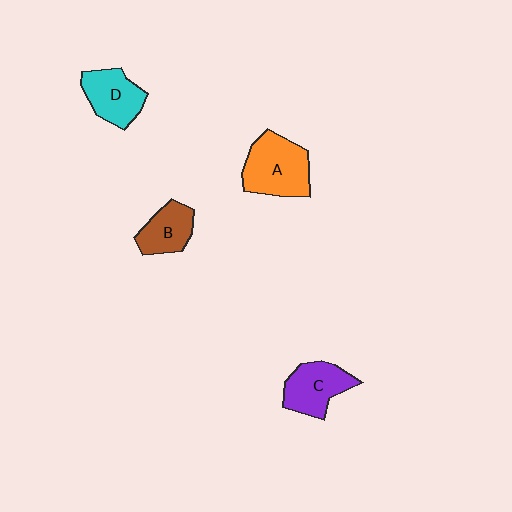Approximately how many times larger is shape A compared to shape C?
Approximately 1.3 times.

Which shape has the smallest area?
Shape B (brown).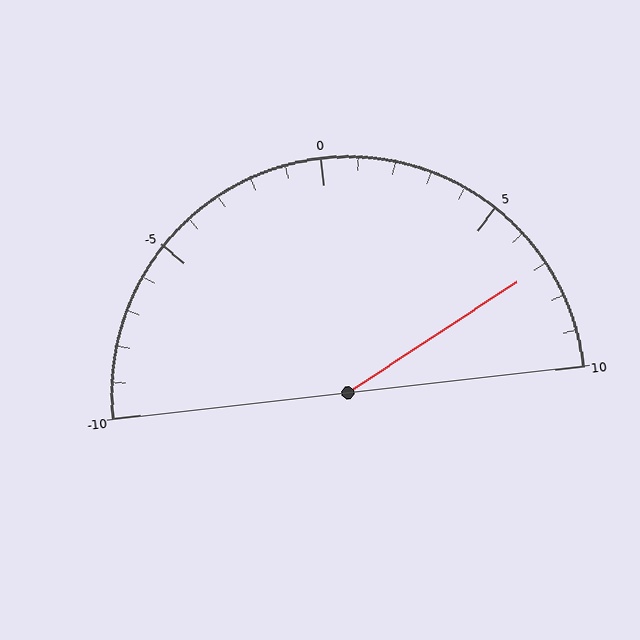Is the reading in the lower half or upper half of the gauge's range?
The reading is in the upper half of the range (-10 to 10).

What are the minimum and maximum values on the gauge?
The gauge ranges from -10 to 10.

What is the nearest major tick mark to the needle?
The nearest major tick mark is 5.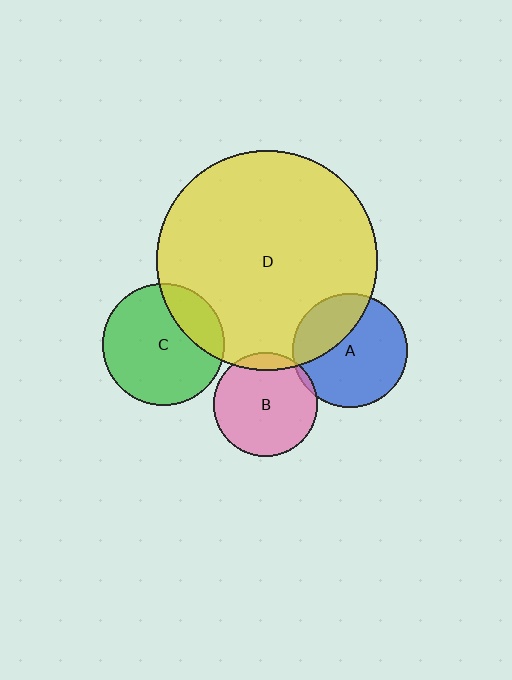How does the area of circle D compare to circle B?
Approximately 4.5 times.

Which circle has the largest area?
Circle D (yellow).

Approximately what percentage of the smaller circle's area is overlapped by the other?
Approximately 25%.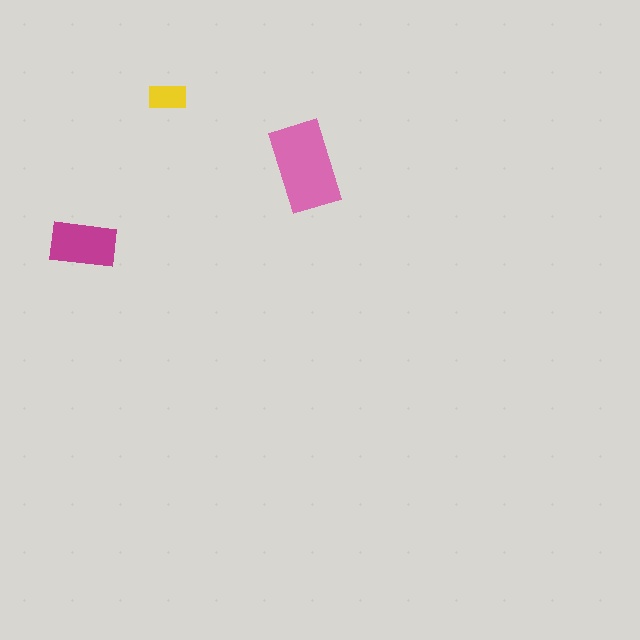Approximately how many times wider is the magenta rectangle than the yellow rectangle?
About 2 times wider.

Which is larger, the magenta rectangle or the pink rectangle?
The pink one.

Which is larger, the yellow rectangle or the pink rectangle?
The pink one.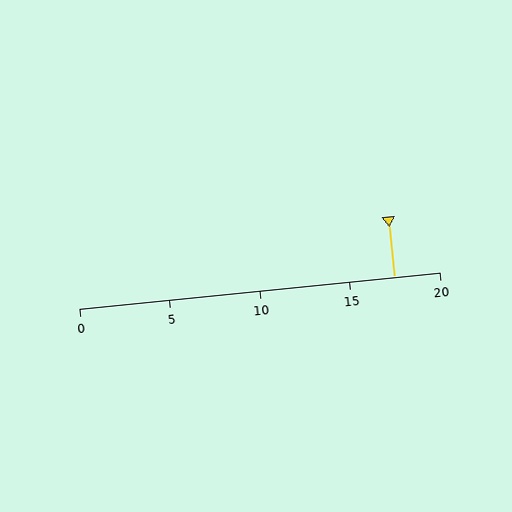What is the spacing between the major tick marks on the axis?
The major ticks are spaced 5 apart.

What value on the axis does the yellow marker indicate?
The marker indicates approximately 17.5.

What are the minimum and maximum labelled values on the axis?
The axis runs from 0 to 20.